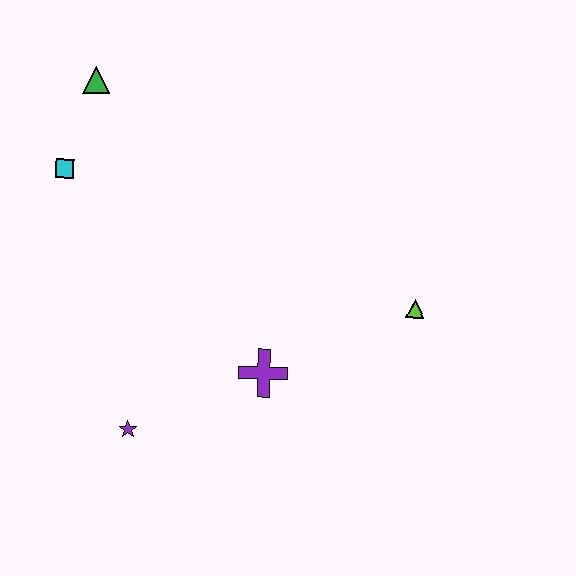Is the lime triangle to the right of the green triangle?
Yes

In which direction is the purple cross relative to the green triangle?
The purple cross is below the green triangle.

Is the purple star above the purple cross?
No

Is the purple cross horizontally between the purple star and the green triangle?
No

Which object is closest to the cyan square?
The green triangle is closest to the cyan square.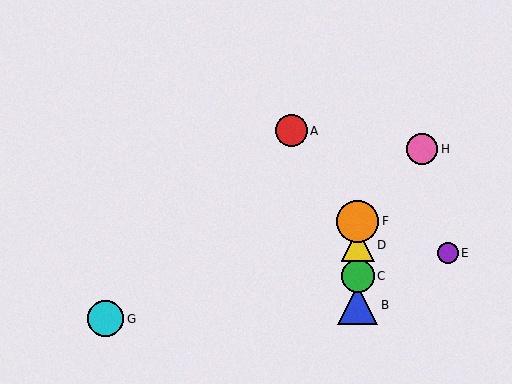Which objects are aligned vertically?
Objects B, C, D, F are aligned vertically.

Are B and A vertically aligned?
No, B is at x≈358 and A is at x≈291.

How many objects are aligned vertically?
4 objects (B, C, D, F) are aligned vertically.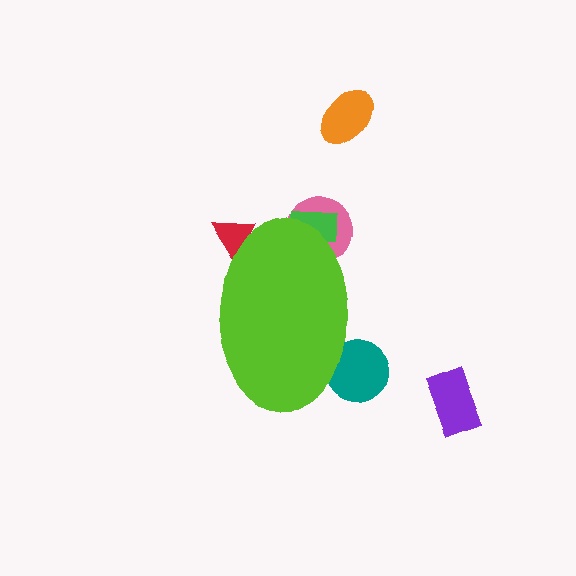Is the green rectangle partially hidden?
Yes, the green rectangle is partially hidden behind the lime ellipse.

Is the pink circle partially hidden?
Yes, the pink circle is partially hidden behind the lime ellipse.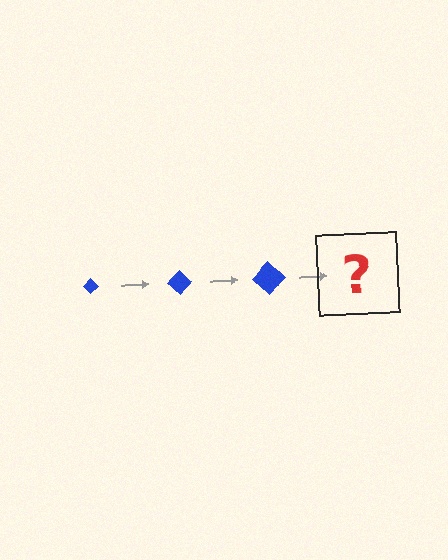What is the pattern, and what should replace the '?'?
The pattern is that the diamond gets progressively larger each step. The '?' should be a blue diamond, larger than the previous one.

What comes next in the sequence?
The next element should be a blue diamond, larger than the previous one.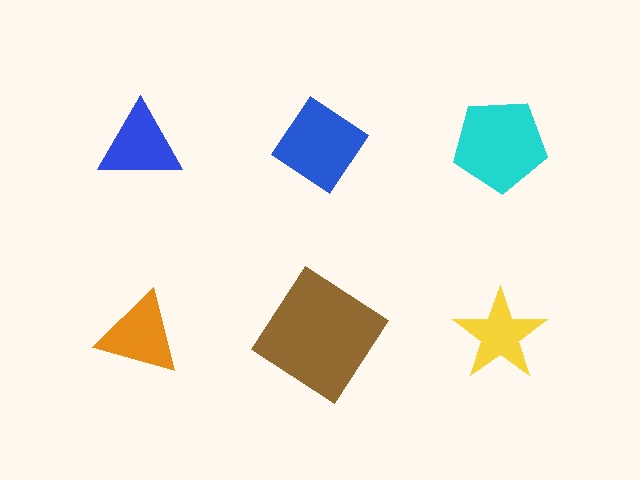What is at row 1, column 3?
A cyan pentagon.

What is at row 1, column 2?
A blue diamond.